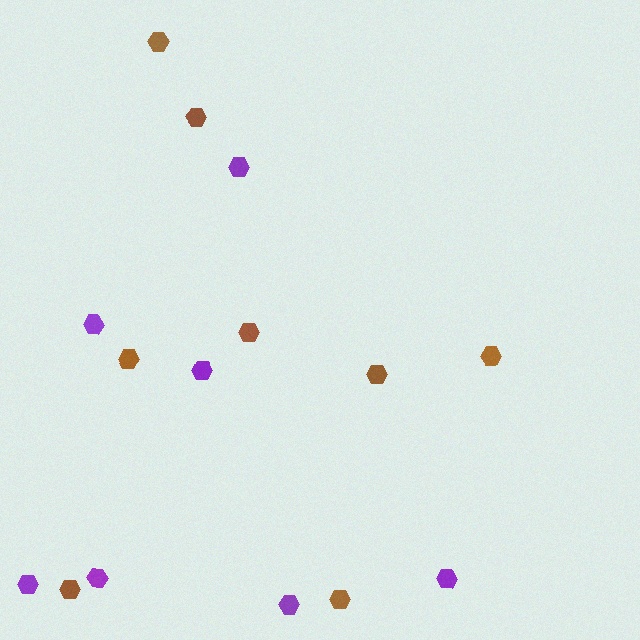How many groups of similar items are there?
There are 2 groups: one group of brown hexagons (8) and one group of purple hexagons (7).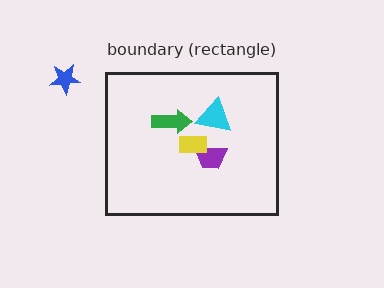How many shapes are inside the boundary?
4 inside, 1 outside.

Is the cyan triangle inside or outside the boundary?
Inside.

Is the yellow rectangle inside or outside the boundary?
Inside.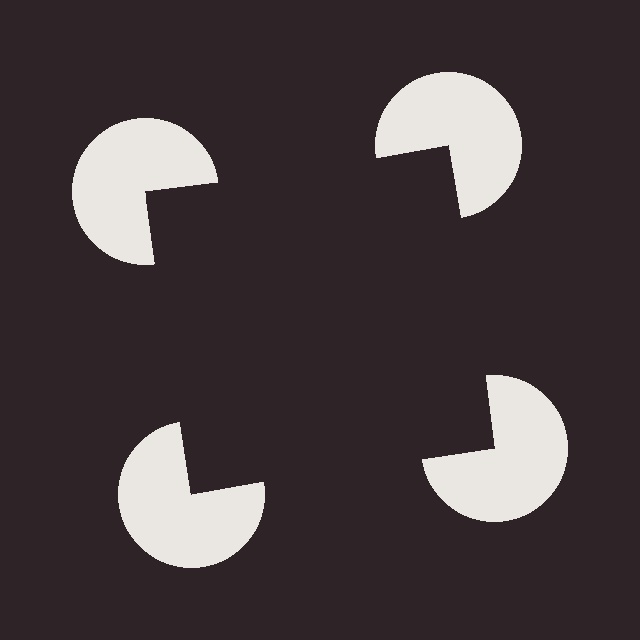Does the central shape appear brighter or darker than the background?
It typically appears slightly darker than the background, even though no actual brightness change is drawn.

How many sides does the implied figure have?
4 sides.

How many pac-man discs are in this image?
There are 4 — one at each vertex of the illusory square.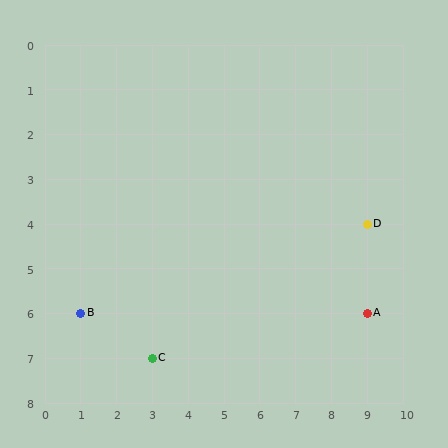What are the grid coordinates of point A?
Point A is at grid coordinates (9, 6).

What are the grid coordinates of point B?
Point B is at grid coordinates (1, 6).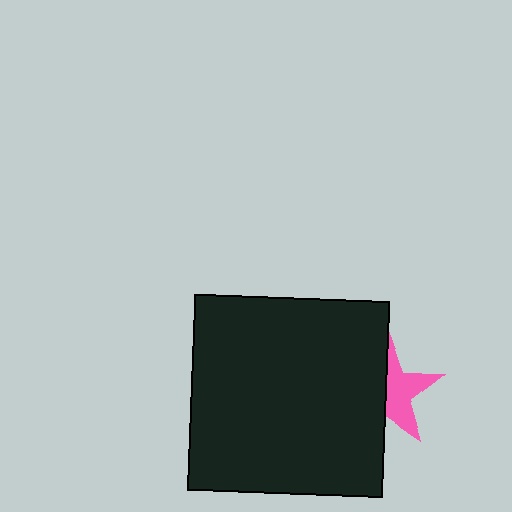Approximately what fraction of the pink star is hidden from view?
Roughly 49% of the pink star is hidden behind the black rectangle.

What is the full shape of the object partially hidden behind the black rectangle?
The partially hidden object is a pink star.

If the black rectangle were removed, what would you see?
You would see the complete pink star.